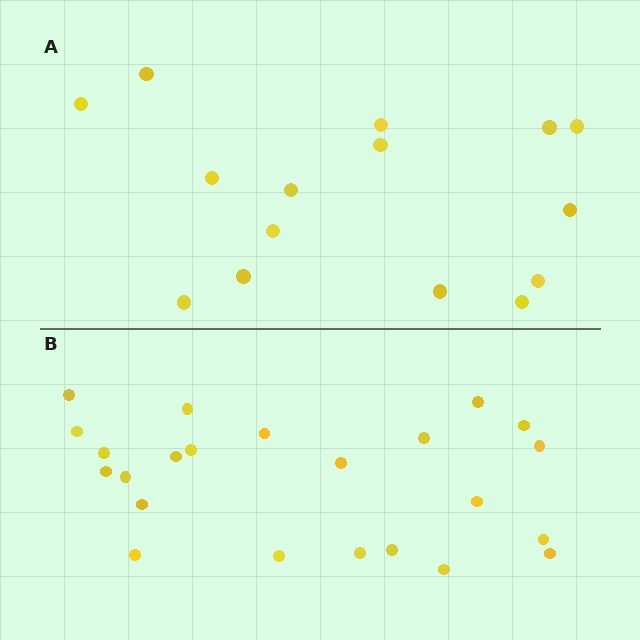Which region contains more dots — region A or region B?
Region B (the bottom region) has more dots.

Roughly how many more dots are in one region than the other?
Region B has roughly 8 or so more dots than region A.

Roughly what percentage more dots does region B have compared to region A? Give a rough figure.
About 55% more.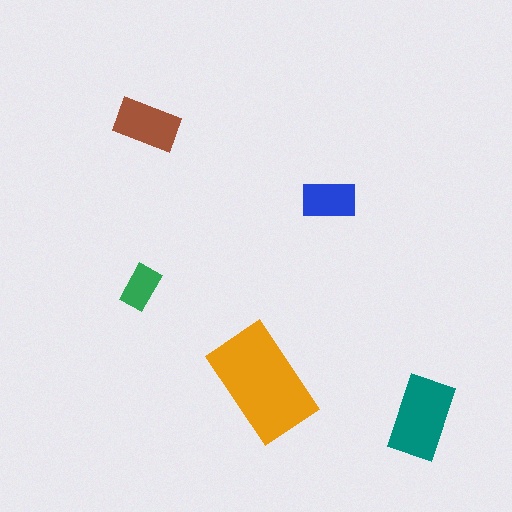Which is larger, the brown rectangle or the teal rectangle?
The teal one.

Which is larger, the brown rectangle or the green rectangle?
The brown one.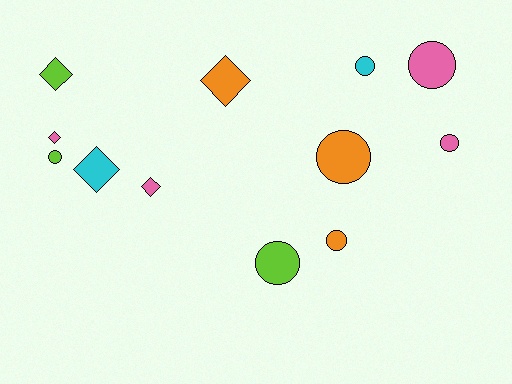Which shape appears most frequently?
Circle, with 7 objects.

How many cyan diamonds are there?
There is 1 cyan diamond.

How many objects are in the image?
There are 12 objects.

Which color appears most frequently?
Pink, with 4 objects.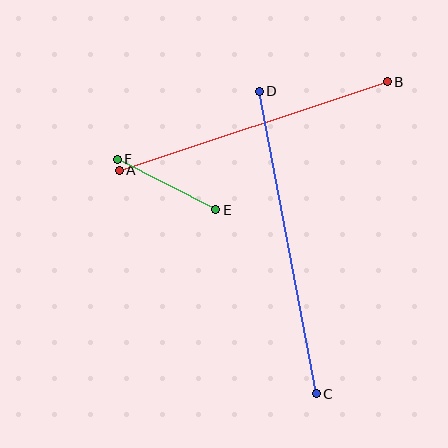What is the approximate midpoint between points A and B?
The midpoint is at approximately (253, 126) pixels.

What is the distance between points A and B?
The distance is approximately 282 pixels.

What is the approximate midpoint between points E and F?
The midpoint is at approximately (167, 185) pixels.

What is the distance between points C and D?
The distance is approximately 308 pixels.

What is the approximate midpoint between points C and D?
The midpoint is at approximately (288, 243) pixels.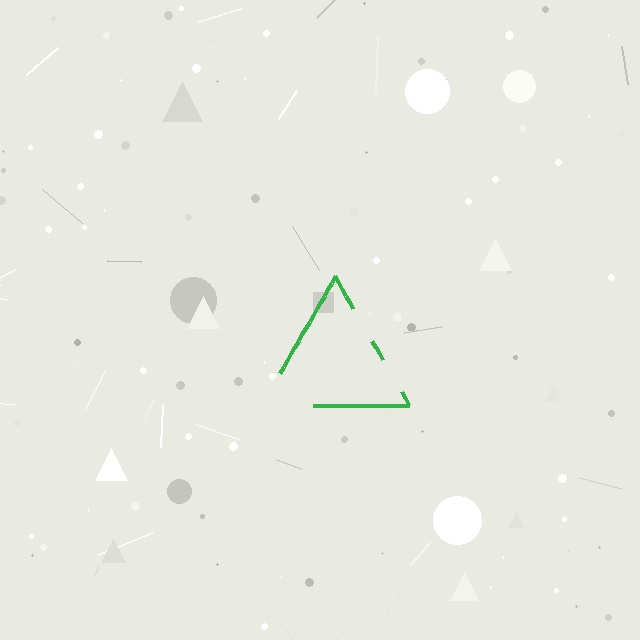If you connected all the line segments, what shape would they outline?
They would outline a triangle.